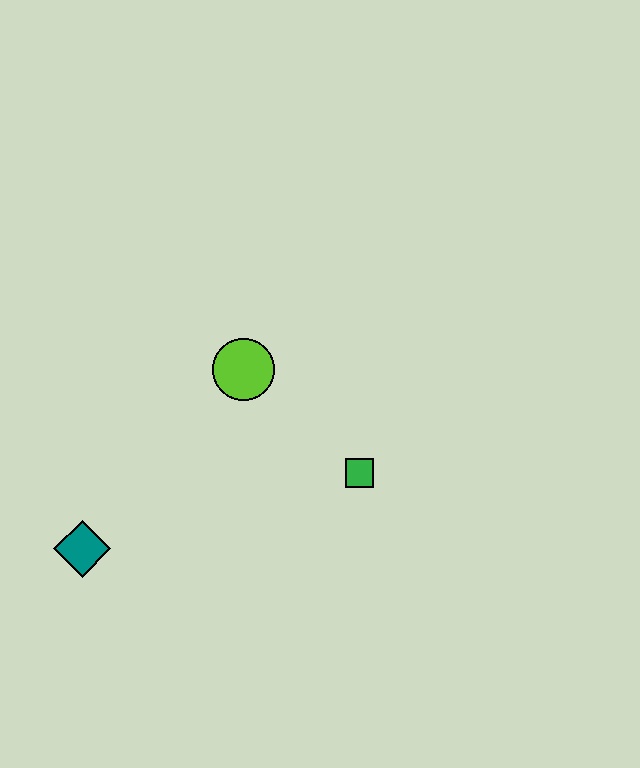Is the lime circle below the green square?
No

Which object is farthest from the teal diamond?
The green square is farthest from the teal diamond.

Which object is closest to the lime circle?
The green square is closest to the lime circle.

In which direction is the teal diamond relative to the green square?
The teal diamond is to the left of the green square.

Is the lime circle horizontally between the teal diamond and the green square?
Yes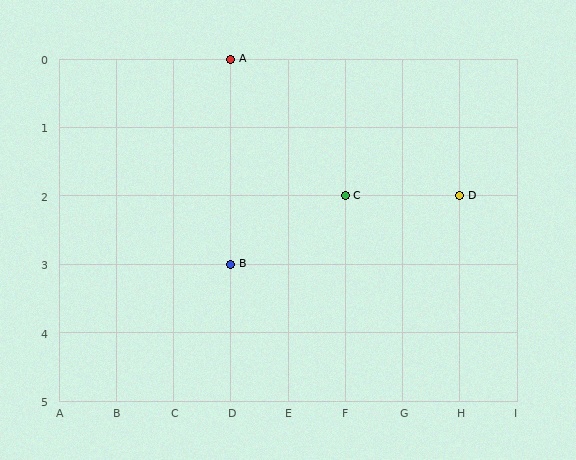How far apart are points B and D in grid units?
Points B and D are 4 columns and 1 row apart (about 4.1 grid units diagonally).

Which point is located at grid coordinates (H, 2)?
Point D is at (H, 2).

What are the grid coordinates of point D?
Point D is at grid coordinates (H, 2).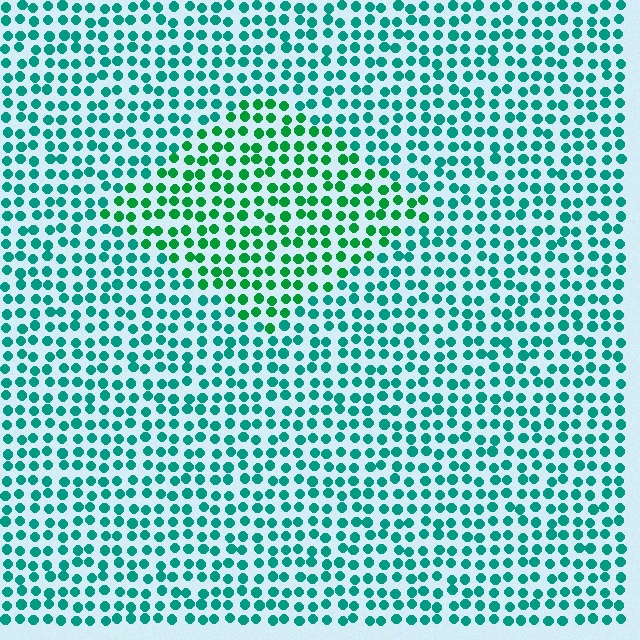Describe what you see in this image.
The image is filled with small teal elements in a uniform arrangement. A diamond-shaped region is visible where the elements are tinted to a slightly different hue, forming a subtle color boundary.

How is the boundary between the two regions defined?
The boundary is defined purely by a slight shift in hue (about 31 degrees). Spacing, size, and orientation are identical on both sides.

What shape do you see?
I see a diamond.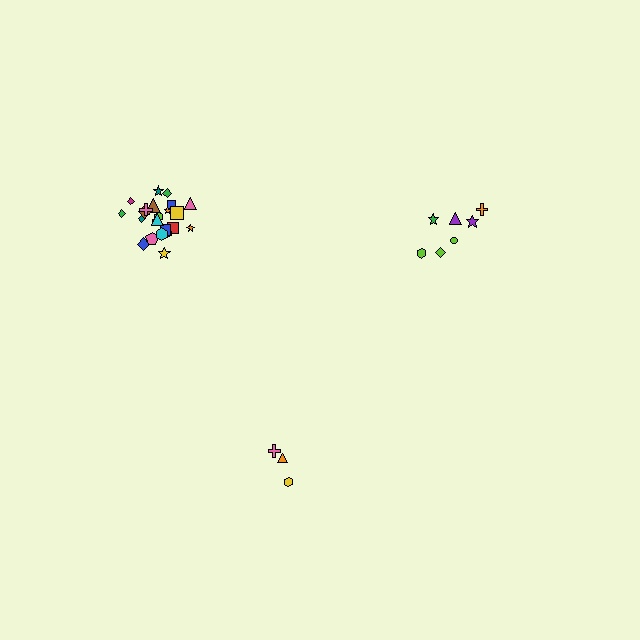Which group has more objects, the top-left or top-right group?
The top-left group.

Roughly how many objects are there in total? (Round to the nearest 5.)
Roughly 35 objects in total.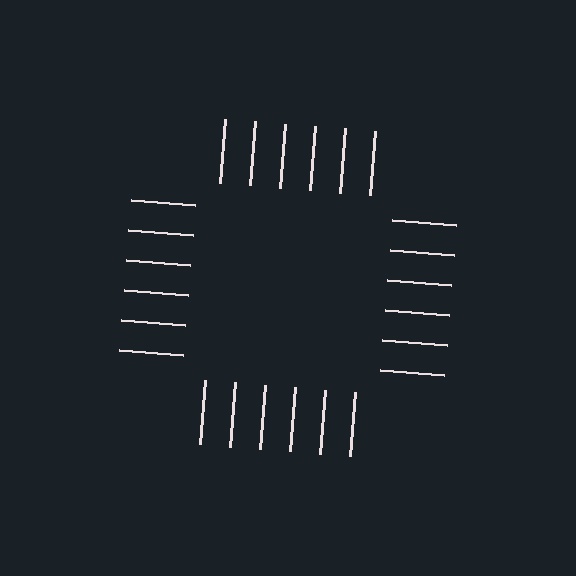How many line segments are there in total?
24 — 6 along each of the 4 edges.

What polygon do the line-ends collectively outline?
An illusory square — the line segments terminate on its edges but no continuous stroke is drawn.